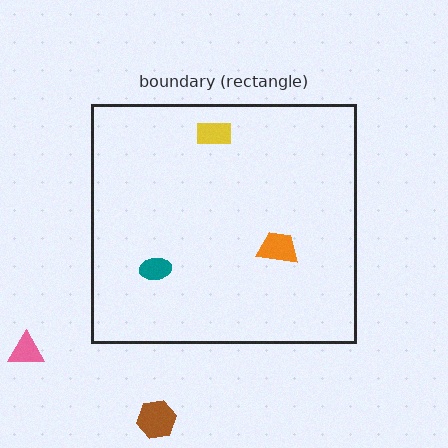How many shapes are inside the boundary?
3 inside, 2 outside.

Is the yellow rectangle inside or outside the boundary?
Inside.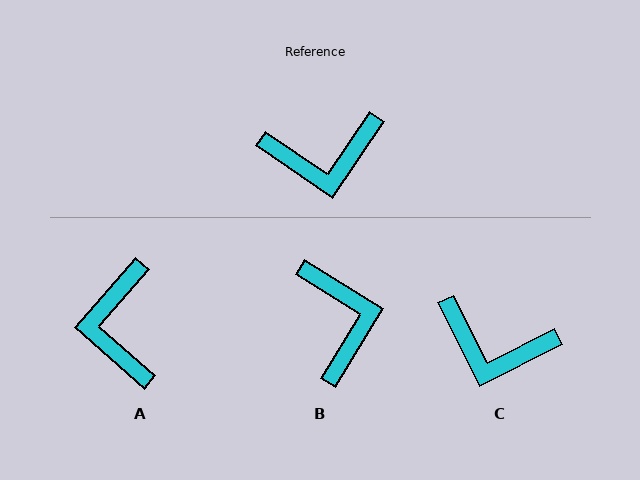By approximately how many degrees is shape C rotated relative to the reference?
Approximately 29 degrees clockwise.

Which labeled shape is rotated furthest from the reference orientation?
A, about 97 degrees away.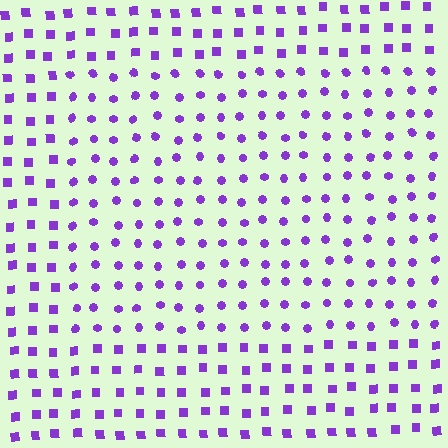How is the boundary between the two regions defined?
The boundary is defined by a change in element shape: circles inside vs. squares outside. All elements share the same color and spacing.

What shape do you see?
I see a rectangle.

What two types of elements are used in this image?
The image uses circles inside the rectangle region and squares outside it.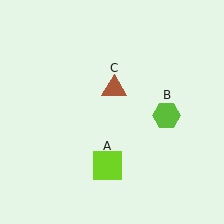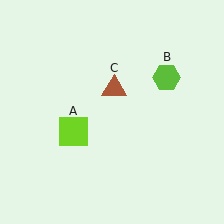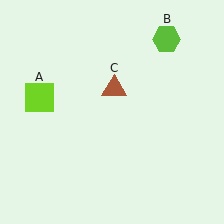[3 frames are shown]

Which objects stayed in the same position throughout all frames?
Brown triangle (object C) remained stationary.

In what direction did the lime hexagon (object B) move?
The lime hexagon (object B) moved up.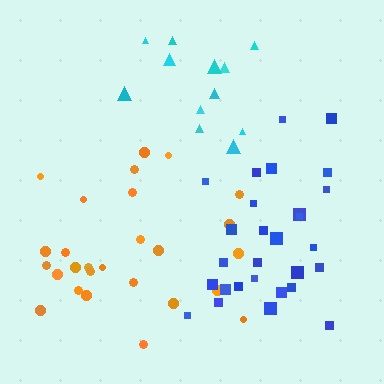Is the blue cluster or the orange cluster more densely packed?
Blue.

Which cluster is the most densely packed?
Blue.